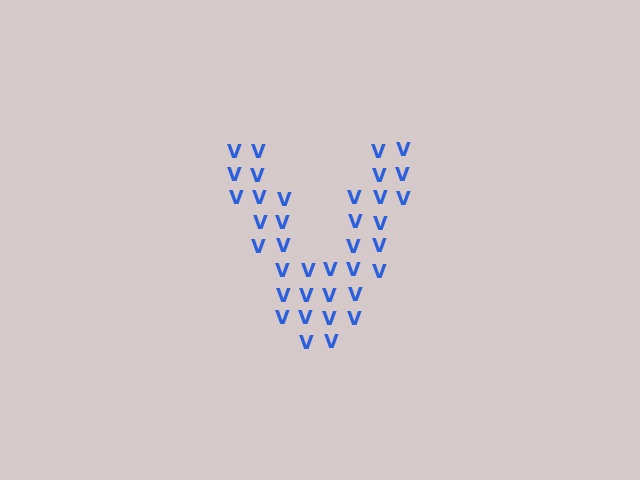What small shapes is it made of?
It is made of small letter V's.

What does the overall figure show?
The overall figure shows the letter V.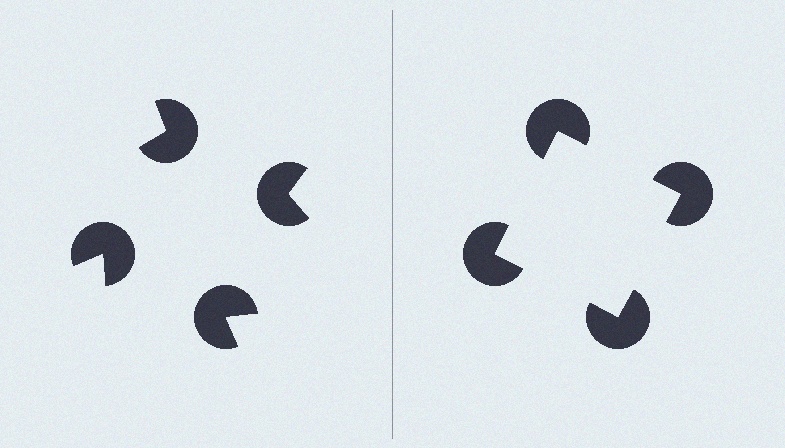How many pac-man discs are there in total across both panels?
8 — 4 on each side.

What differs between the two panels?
The pac-man discs are positioned identically on both sides; only the wedge orientations differ. On the right they align to a square; on the left they are misaligned.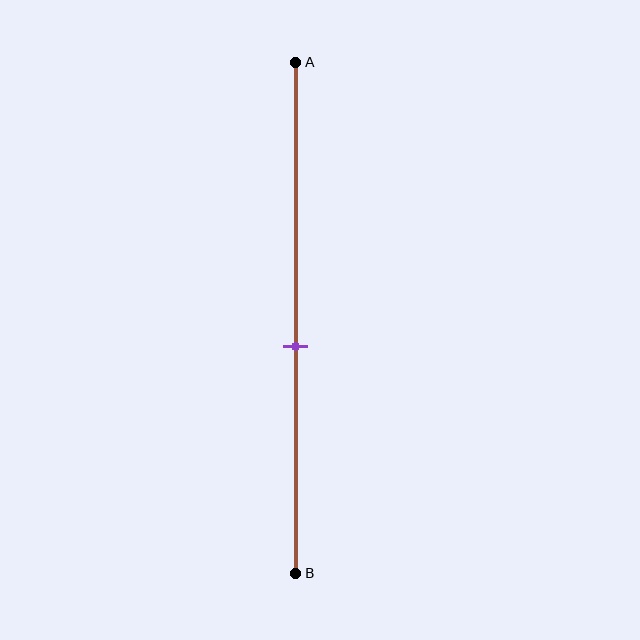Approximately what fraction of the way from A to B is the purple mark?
The purple mark is approximately 55% of the way from A to B.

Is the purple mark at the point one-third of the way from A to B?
No, the mark is at about 55% from A, not at the 33% one-third point.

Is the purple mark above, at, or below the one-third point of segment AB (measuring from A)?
The purple mark is below the one-third point of segment AB.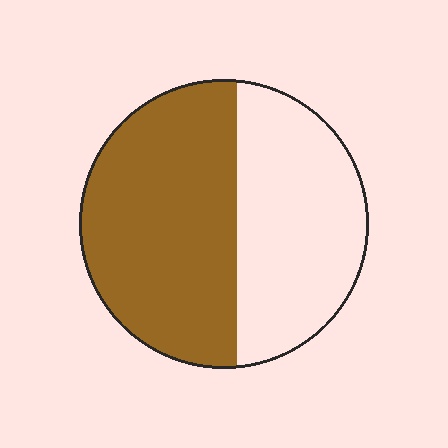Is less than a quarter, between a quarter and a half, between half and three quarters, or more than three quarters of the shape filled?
Between half and three quarters.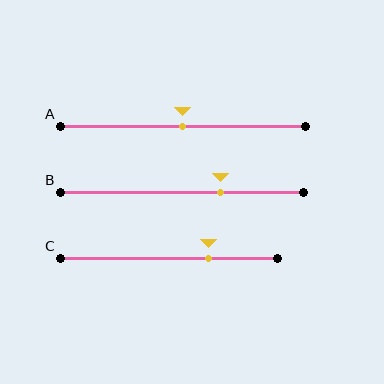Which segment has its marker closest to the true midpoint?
Segment A has its marker closest to the true midpoint.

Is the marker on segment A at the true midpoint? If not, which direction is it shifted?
Yes, the marker on segment A is at the true midpoint.